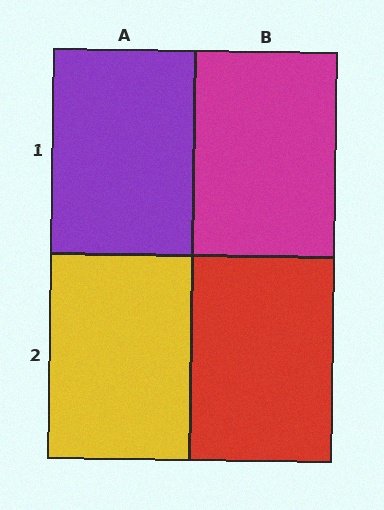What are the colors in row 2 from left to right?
Yellow, red.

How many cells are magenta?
1 cell is magenta.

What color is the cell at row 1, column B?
Magenta.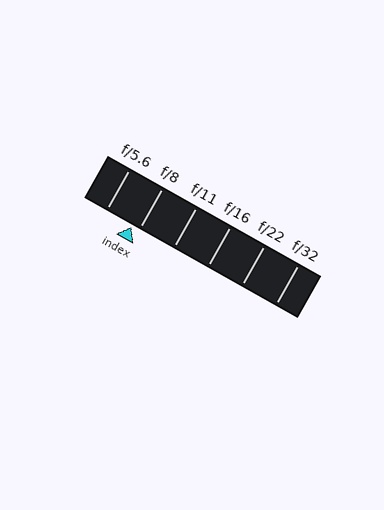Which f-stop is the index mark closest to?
The index mark is closest to f/8.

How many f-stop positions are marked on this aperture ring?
There are 6 f-stop positions marked.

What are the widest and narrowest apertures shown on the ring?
The widest aperture shown is f/5.6 and the narrowest is f/32.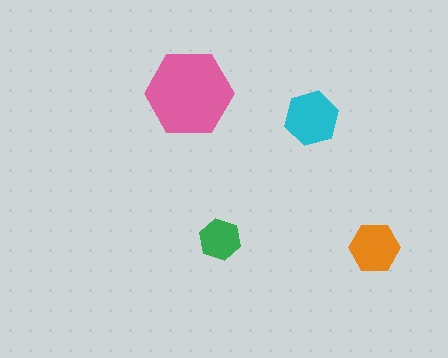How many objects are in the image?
There are 4 objects in the image.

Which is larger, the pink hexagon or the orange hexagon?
The pink one.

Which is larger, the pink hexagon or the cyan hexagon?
The pink one.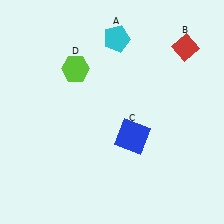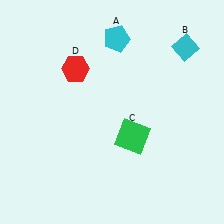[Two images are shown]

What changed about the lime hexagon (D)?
In Image 1, D is lime. In Image 2, it changed to red.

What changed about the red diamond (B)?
In Image 1, B is red. In Image 2, it changed to cyan.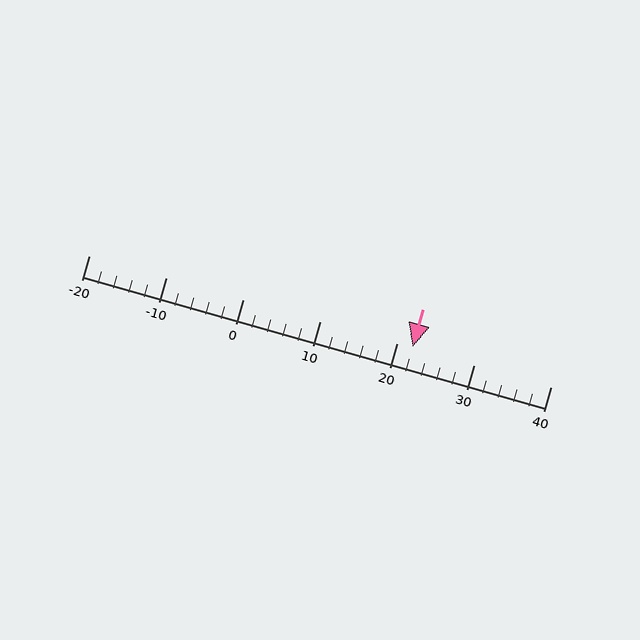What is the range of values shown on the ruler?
The ruler shows values from -20 to 40.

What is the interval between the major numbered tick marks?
The major tick marks are spaced 10 units apart.